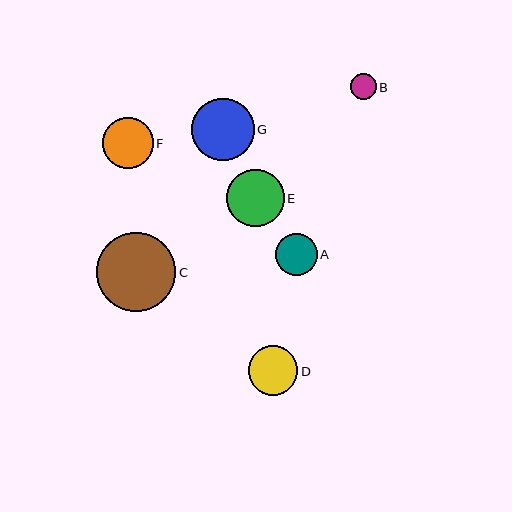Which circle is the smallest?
Circle B is the smallest with a size of approximately 26 pixels.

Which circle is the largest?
Circle C is the largest with a size of approximately 79 pixels.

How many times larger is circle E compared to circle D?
Circle E is approximately 1.2 times the size of circle D.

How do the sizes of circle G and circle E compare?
Circle G and circle E are approximately the same size.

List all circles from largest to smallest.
From largest to smallest: C, G, E, F, D, A, B.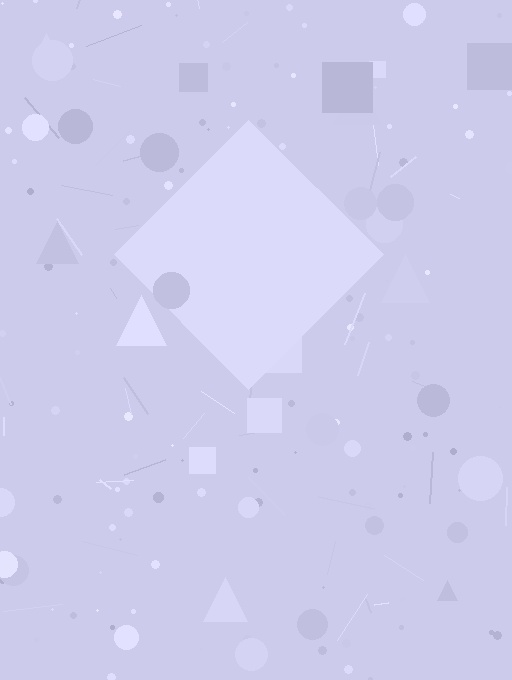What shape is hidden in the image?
A diamond is hidden in the image.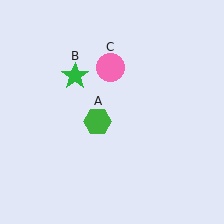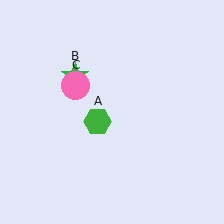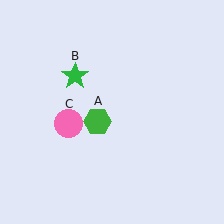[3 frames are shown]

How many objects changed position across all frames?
1 object changed position: pink circle (object C).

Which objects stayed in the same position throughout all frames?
Green hexagon (object A) and green star (object B) remained stationary.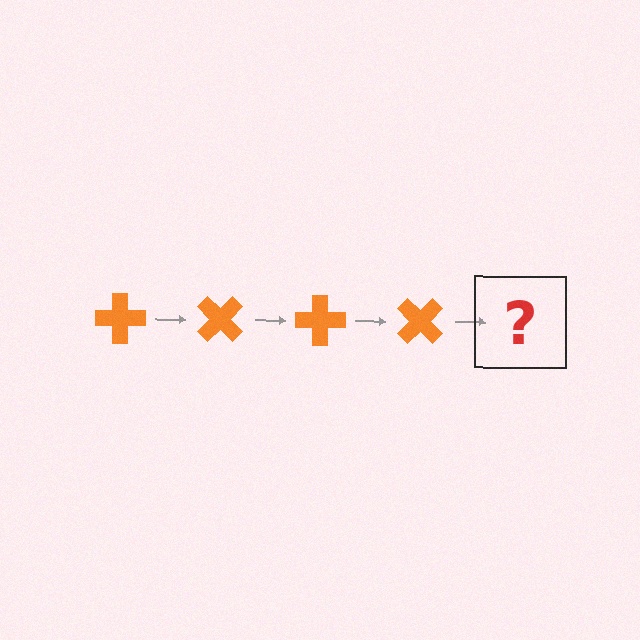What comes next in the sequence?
The next element should be an orange cross rotated 180 degrees.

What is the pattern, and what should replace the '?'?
The pattern is that the cross rotates 45 degrees each step. The '?' should be an orange cross rotated 180 degrees.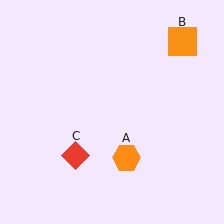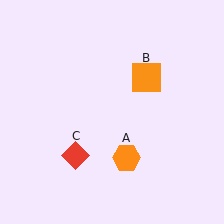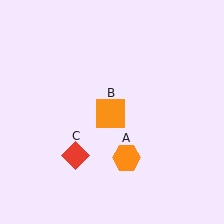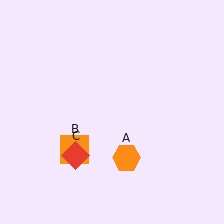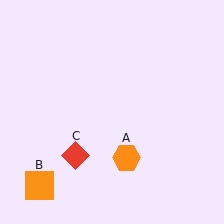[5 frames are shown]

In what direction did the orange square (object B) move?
The orange square (object B) moved down and to the left.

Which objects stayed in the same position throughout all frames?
Orange hexagon (object A) and red diamond (object C) remained stationary.